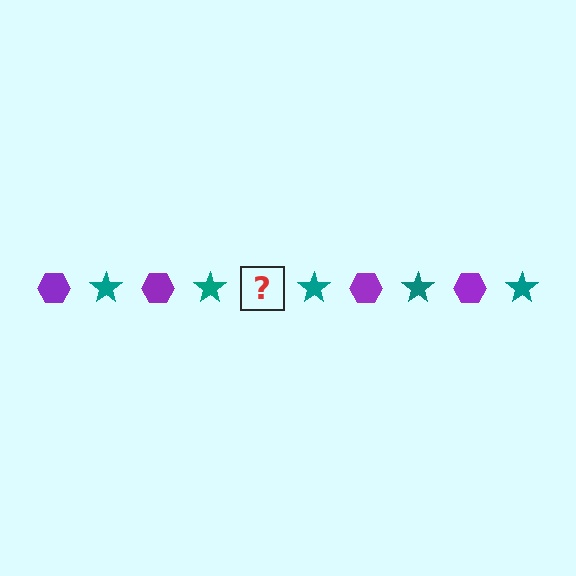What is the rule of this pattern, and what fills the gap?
The rule is that the pattern alternates between purple hexagon and teal star. The gap should be filled with a purple hexagon.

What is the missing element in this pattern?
The missing element is a purple hexagon.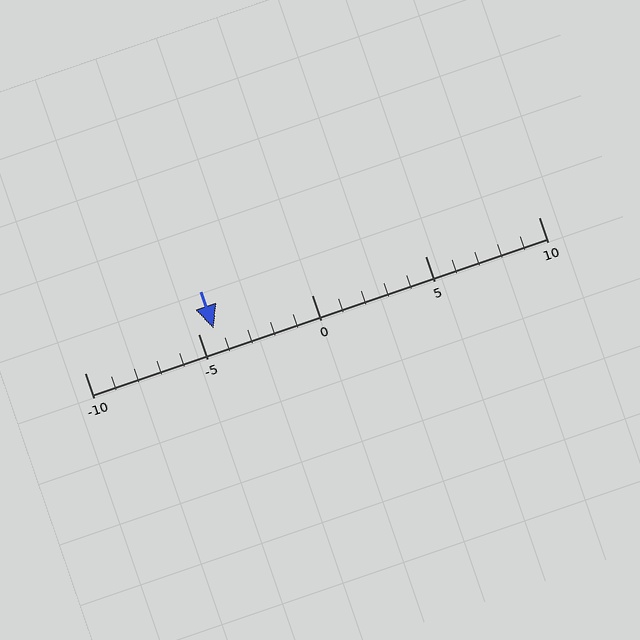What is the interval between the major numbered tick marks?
The major tick marks are spaced 5 units apart.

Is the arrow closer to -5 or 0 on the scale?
The arrow is closer to -5.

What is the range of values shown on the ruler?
The ruler shows values from -10 to 10.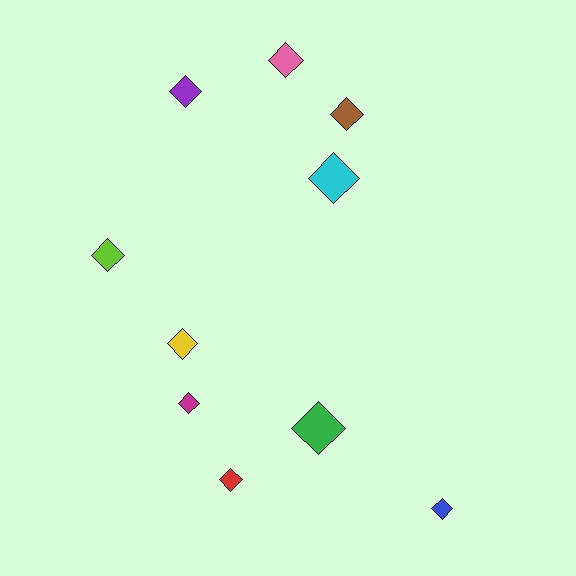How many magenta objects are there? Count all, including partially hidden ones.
There is 1 magenta object.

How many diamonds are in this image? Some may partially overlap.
There are 10 diamonds.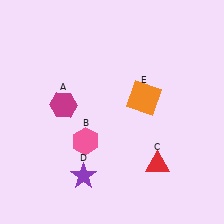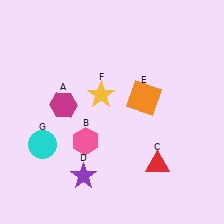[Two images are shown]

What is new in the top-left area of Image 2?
A yellow star (F) was added in the top-left area of Image 2.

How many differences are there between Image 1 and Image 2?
There are 2 differences between the two images.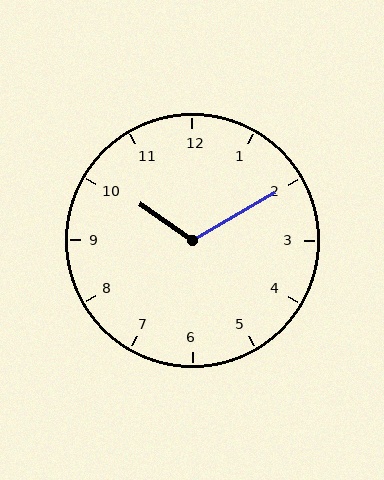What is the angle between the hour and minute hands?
Approximately 115 degrees.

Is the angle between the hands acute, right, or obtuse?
It is obtuse.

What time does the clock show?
10:10.